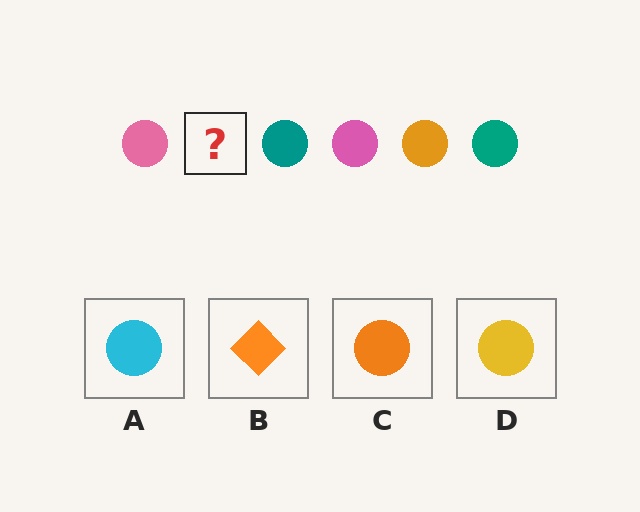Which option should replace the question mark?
Option C.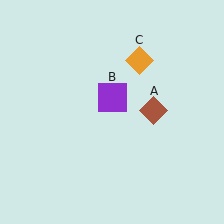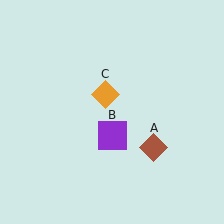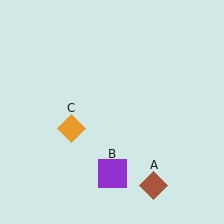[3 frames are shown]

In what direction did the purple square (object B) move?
The purple square (object B) moved down.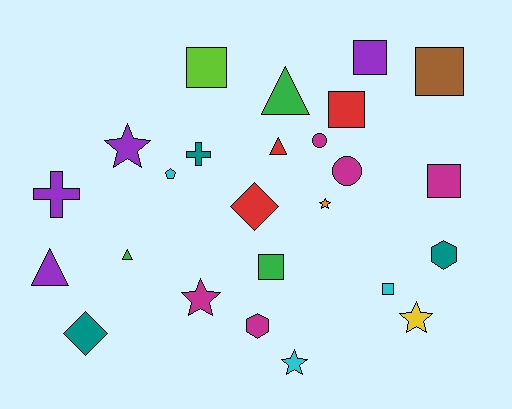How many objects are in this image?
There are 25 objects.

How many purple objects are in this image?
There are 4 purple objects.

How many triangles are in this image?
There are 4 triangles.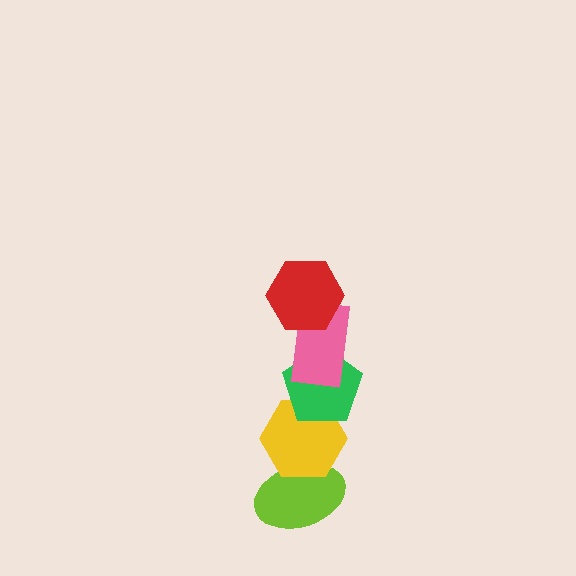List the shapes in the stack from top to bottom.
From top to bottom: the red hexagon, the pink rectangle, the green pentagon, the yellow hexagon, the lime ellipse.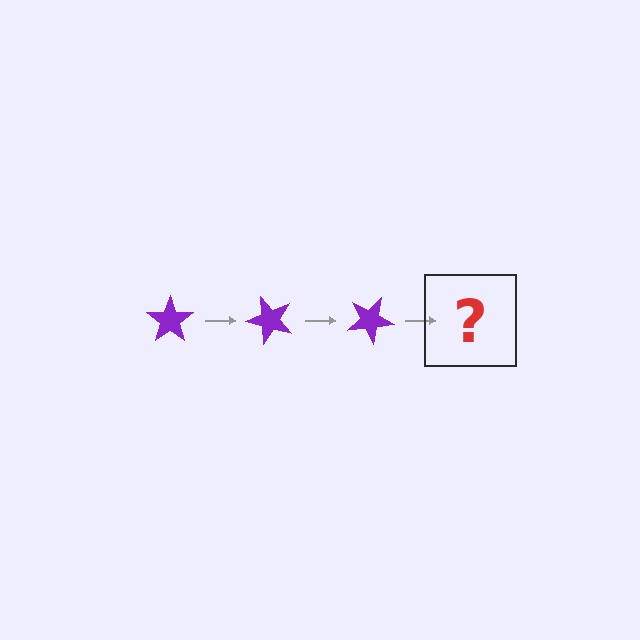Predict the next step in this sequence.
The next step is a purple star rotated 150 degrees.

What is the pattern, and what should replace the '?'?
The pattern is that the star rotates 50 degrees each step. The '?' should be a purple star rotated 150 degrees.